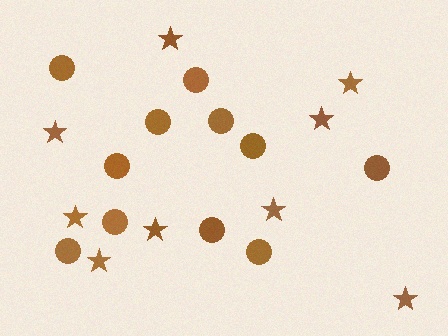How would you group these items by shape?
There are 2 groups: one group of stars (9) and one group of circles (11).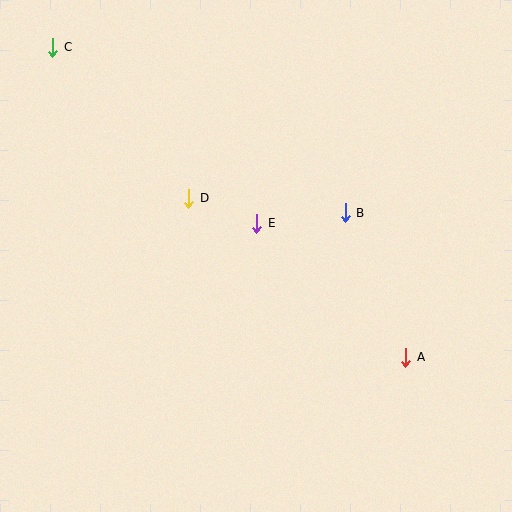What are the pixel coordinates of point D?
Point D is at (189, 198).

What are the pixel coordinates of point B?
Point B is at (345, 213).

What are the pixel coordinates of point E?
Point E is at (257, 223).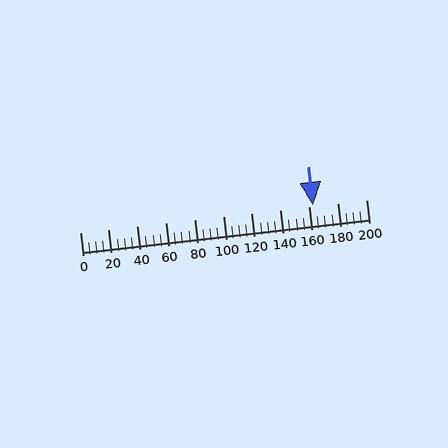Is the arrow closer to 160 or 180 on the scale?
The arrow is closer to 160.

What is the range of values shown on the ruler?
The ruler shows values from 0 to 200.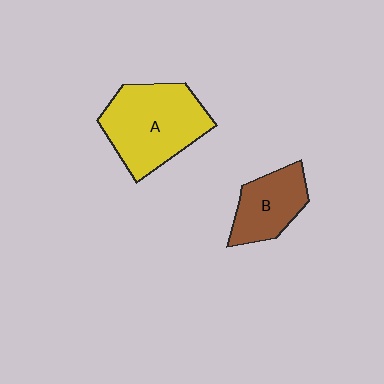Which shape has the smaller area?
Shape B (brown).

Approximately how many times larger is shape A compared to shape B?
Approximately 1.7 times.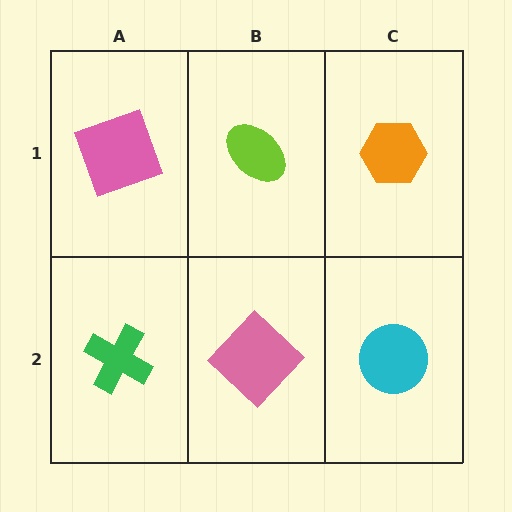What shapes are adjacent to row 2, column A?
A pink square (row 1, column A), a pink diamond (row 2, column B).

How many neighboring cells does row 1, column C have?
2.